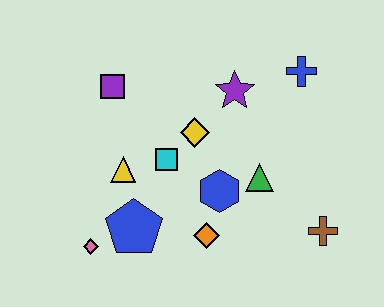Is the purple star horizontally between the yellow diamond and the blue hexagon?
No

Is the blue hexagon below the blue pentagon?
No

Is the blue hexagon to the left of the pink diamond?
No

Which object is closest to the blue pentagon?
The pink diamond is closest to the blue pentagon.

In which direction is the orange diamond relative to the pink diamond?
The orange diamond is to the right of the pink diamond.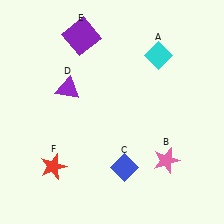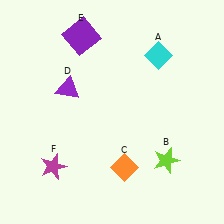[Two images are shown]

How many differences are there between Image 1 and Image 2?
There are 3 differences between the two images.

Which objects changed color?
B changed from pink to lime. C changed from blue to orange. F changed from red to magenta.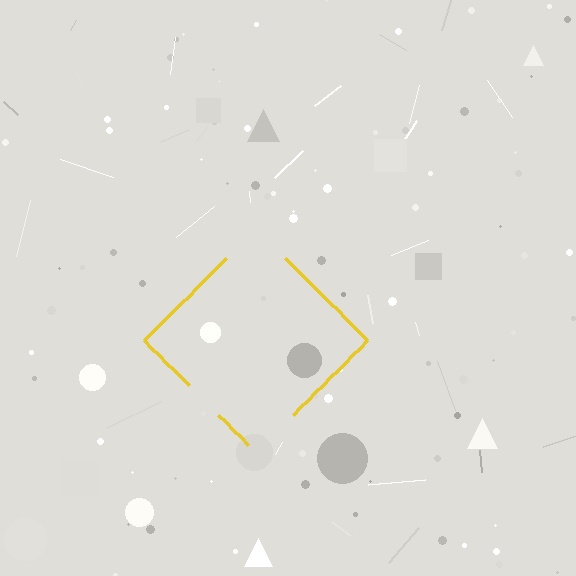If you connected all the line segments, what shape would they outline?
They would outline a diamond.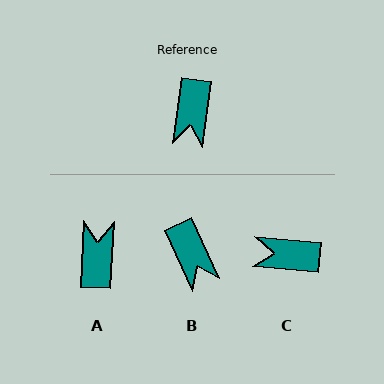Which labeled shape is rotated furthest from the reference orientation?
A, about 176 degrees away.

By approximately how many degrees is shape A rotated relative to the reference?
Approximately 176 degrees clockwise.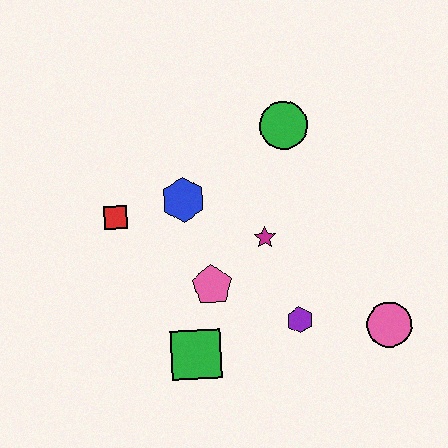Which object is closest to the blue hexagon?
The red square is closest to the blue hexagon.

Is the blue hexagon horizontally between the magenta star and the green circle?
No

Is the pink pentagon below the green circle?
Yes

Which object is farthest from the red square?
The pink circle is farthest from the red square.